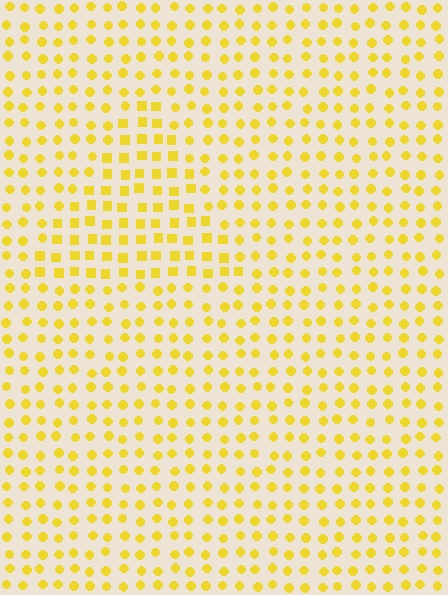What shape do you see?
I see a triangle.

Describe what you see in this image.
The image is filled with small yellow elements arranged in a uniform grid. A triangle-shaped region contains squares, while the surrounding area contains circles. The boundary is defined purely by the change in element shape.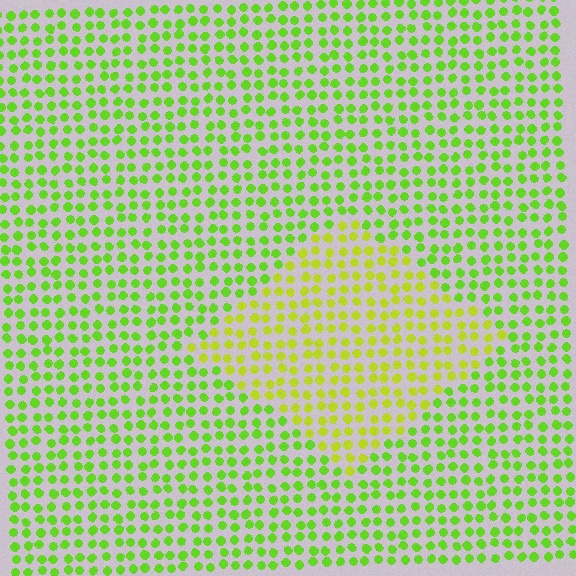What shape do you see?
I see a diamond.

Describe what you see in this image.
The image is filled with small lime elements in a uniform arrangement. A diamond-shaped region is visible where the elements are tinted to a slightly different hue, forming a subtle color boundary.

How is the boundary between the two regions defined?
The boundary is defined purely by a slight shift in hue (about 28 degrees). Spacing, size, and orientation are identical on both sides.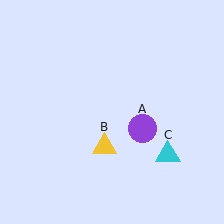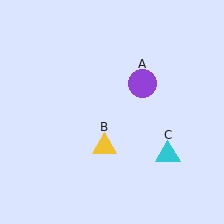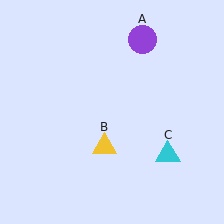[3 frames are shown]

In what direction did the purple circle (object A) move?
The purple circle (object A) moved up.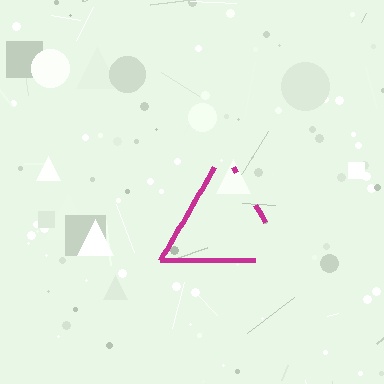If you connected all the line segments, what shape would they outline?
They would outline a triangle.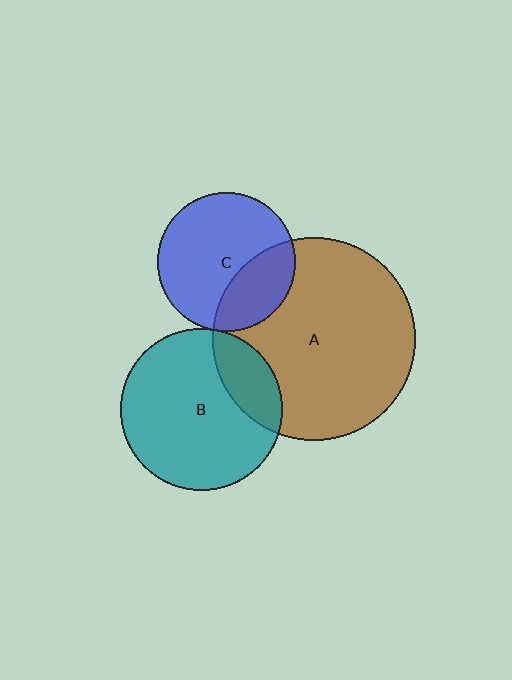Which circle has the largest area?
Circle A (brown).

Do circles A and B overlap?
Yes.